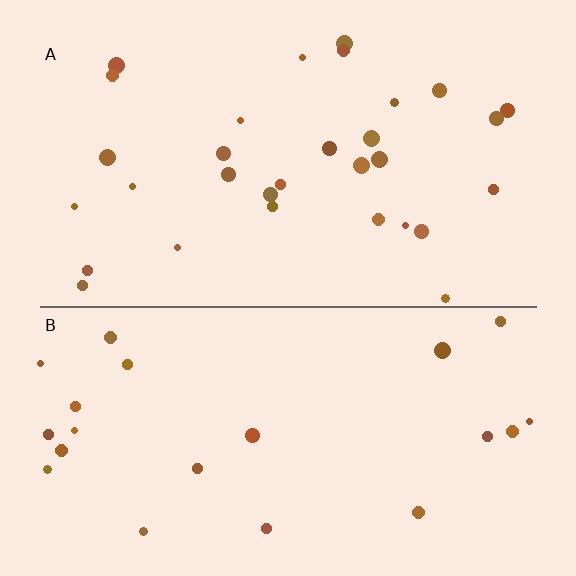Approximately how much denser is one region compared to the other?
Approximately 1.4× — region A over region B.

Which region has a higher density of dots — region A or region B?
A (the top).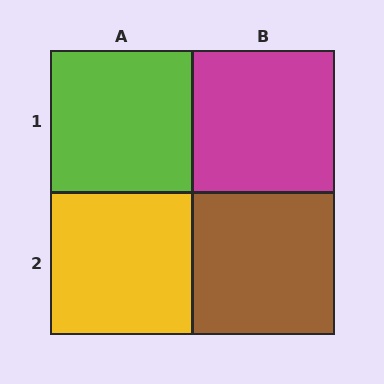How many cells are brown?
1 cell is brown.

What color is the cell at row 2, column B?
Brown.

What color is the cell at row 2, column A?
Yellow.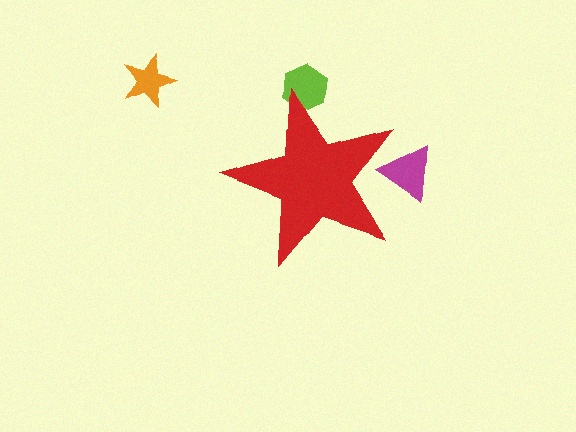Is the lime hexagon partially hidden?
Yes, the lime hexagon is partially hidden behind the red star.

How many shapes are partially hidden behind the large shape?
2 shapes are partially hidden.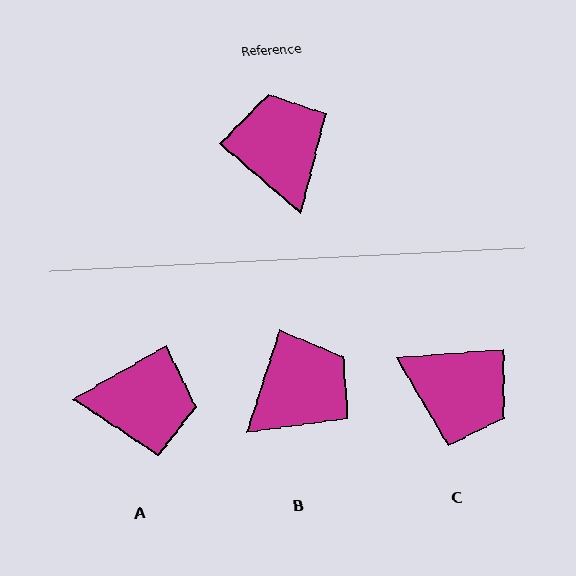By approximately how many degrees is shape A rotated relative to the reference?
Approximately 109 degrees clockwise.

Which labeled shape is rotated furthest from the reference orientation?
C, about 135 degrees away.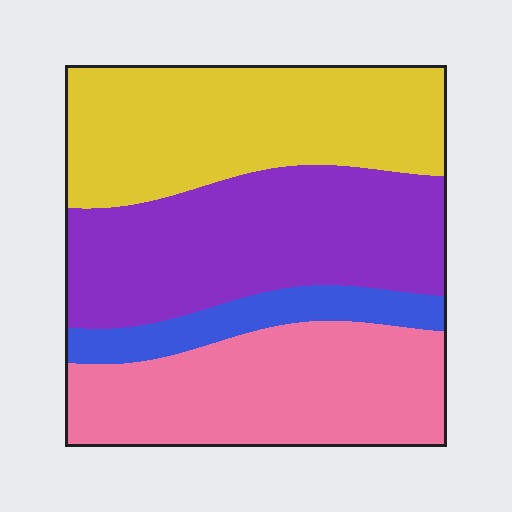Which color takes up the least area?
Blue, at roughly 10%.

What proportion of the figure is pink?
Pink covers around 30% of the figure.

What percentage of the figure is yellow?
Yellow covers 31% of the figure.